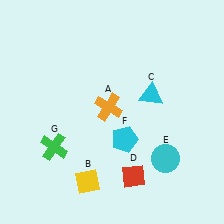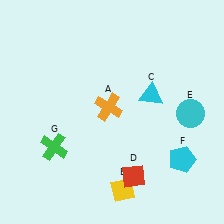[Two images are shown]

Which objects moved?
The objects that moved are: the yellow diamond (B), the cyan circle (E), the cyan pentagon (F).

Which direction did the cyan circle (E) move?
The cyan circle (E) moved up.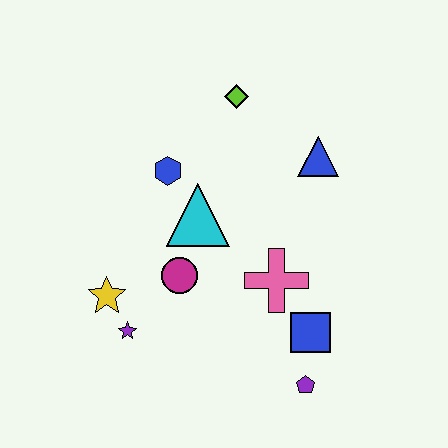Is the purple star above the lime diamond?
No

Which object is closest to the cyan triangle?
The blue hexagon is closest to the cyan triangle.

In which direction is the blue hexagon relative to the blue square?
The blue hexagon is above the blue square.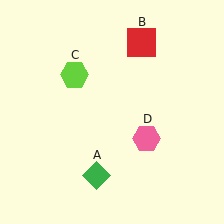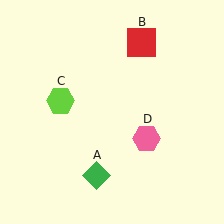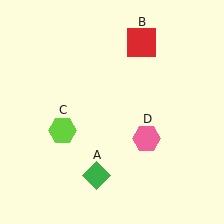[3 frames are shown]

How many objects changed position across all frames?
1 object changed position: lime hexagon (object C).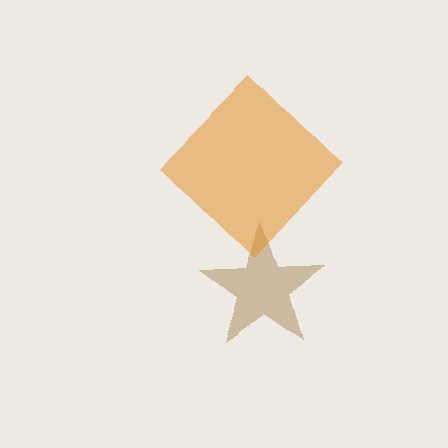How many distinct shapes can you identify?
There are 2 distinct shapes: a brown star, an orange diamond.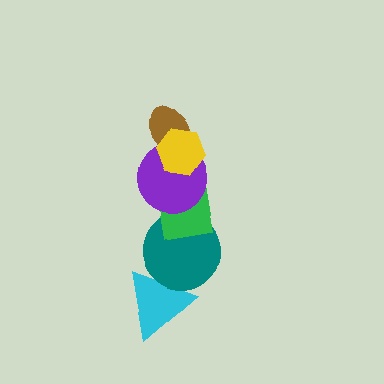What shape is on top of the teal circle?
The green square is on top of the teal circle.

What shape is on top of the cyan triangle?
The teal circle is on top of the cyan triangle.